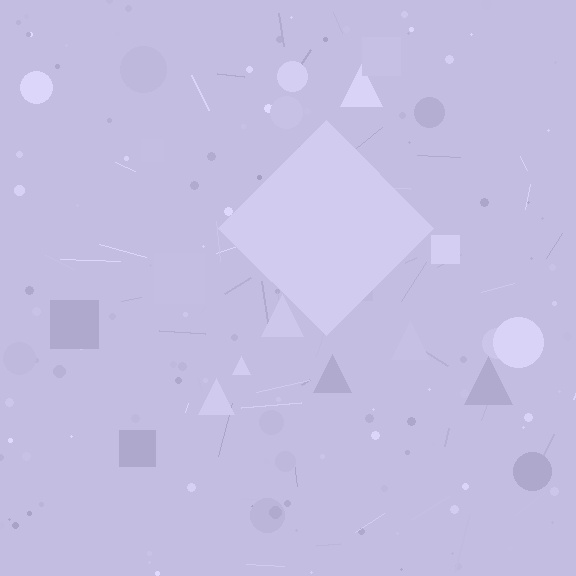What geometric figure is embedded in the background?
A diamond is embedded in the background.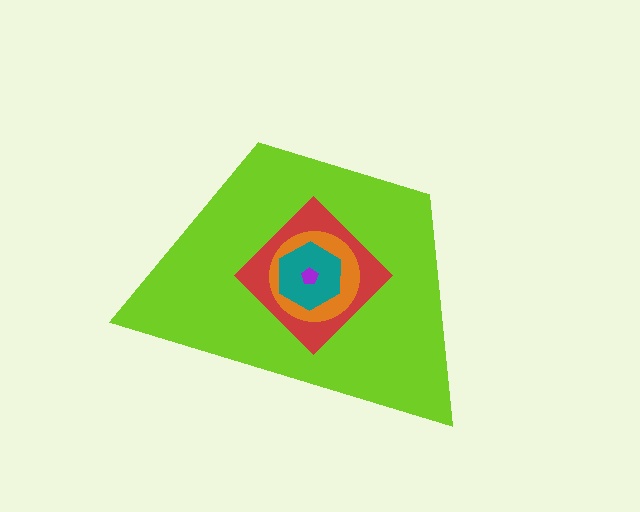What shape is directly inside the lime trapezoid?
The red diamond.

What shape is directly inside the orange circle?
The teal hexagon.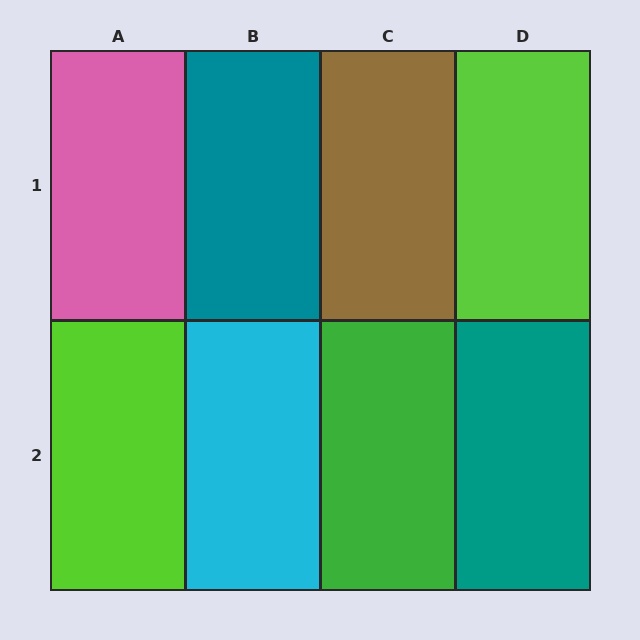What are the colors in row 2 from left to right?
Lime, cyan, green, teal.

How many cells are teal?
2 cells are teal.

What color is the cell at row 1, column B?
Teal.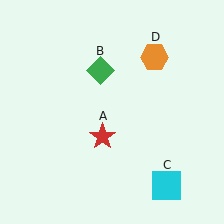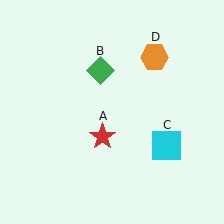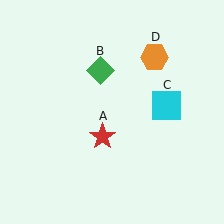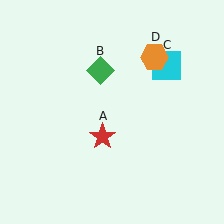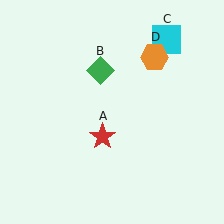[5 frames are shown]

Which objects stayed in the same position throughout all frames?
Red star (object A) and green diamond (object B) and orange hexagon (object D) remained stationary.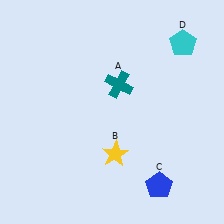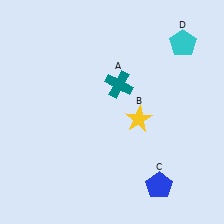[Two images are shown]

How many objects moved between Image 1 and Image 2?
1 object moved between the two images.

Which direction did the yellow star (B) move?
The yellow star (B) moved up.